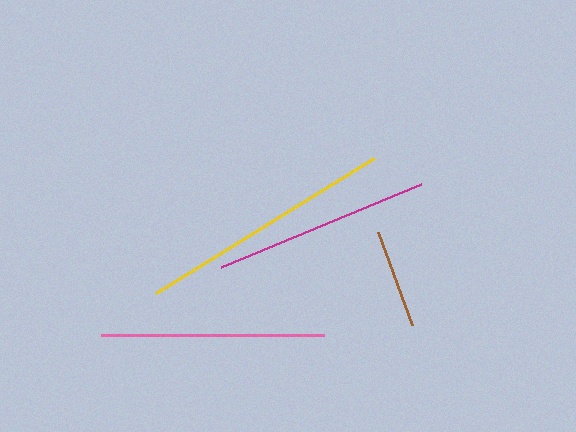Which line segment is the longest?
The yellow line is the longest at approximately 256 pixels.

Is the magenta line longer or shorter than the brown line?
The magenta line is longer than the brown line.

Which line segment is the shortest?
The brown line is the shortest at approximately 100 pixels.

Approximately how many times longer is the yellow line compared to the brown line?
The yellow line is approximately 2.6 times the length of the brown line.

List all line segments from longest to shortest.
From longest to shortest: yellow, pink, magenta, brown.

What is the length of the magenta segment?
The magenta segment is approximately 217 pixels long.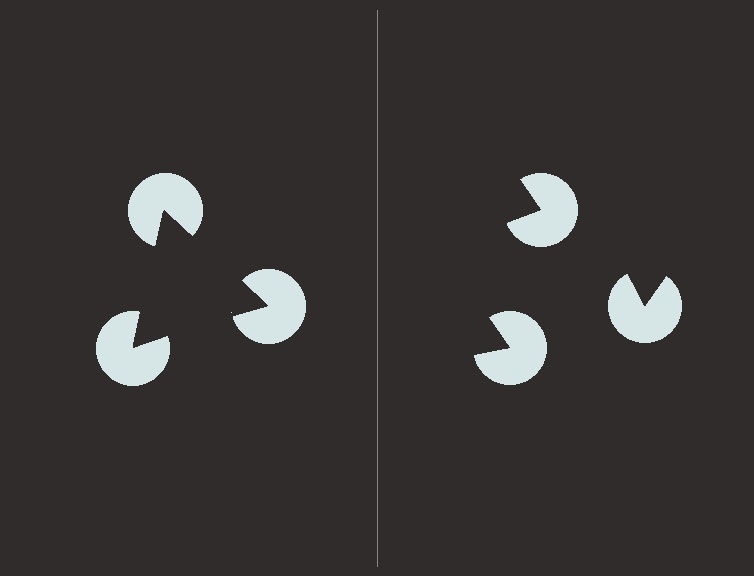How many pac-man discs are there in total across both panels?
6 — 3 on each side.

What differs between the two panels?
The pac-man discs are positioned identically on both sides; only the wedge orientations differ. On the left they align to a triangle; on the right they are misaligned.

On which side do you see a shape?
An illusory triangle appears on the left side. On the right side the wedge cuts are rotated, so no coherent shape forms.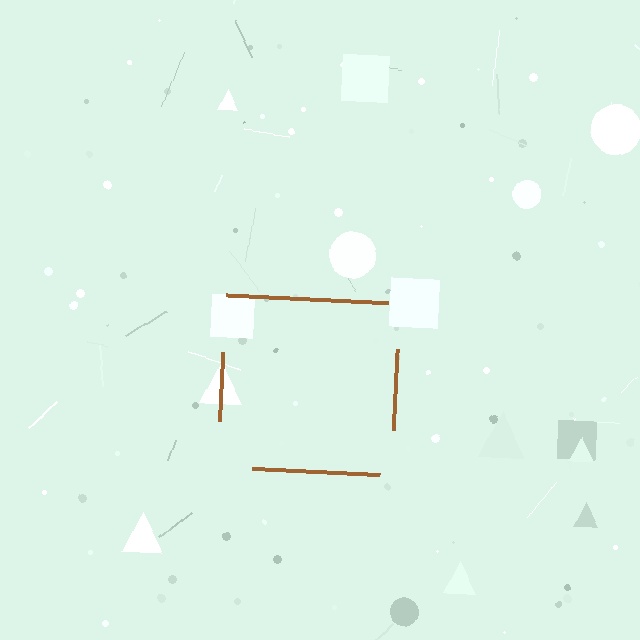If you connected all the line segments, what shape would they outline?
They would outline a square.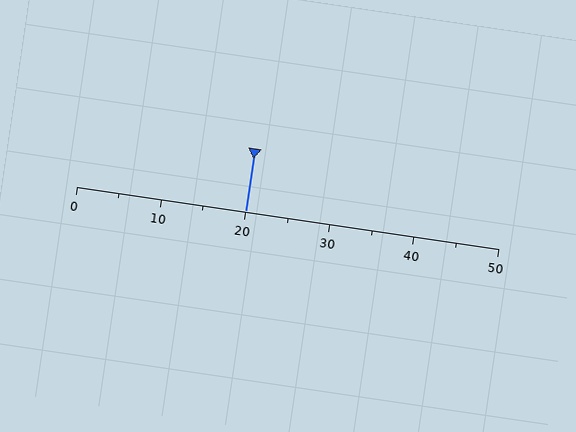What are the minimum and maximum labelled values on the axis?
The axis runs from 0 to 50.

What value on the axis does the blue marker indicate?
The marker indicates approximately 20.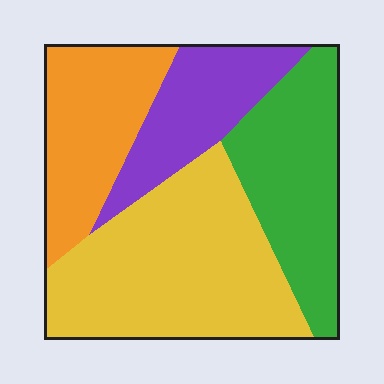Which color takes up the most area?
Yellow, at roughly 40%.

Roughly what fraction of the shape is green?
Green takes up about one quarter (1/4) of the shape.